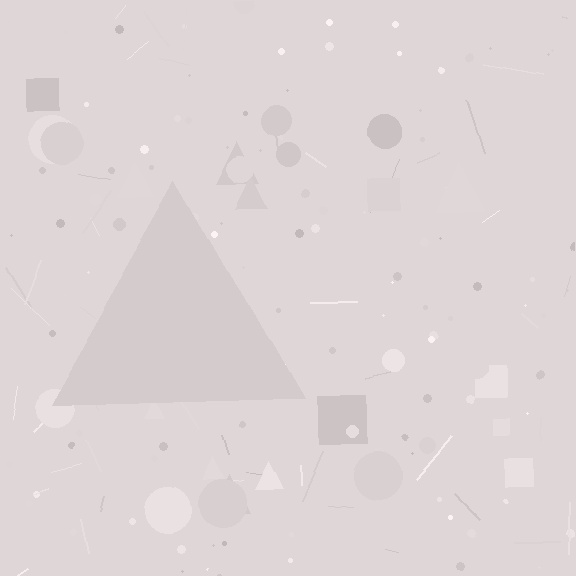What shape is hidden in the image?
A triangle is hidden in the image.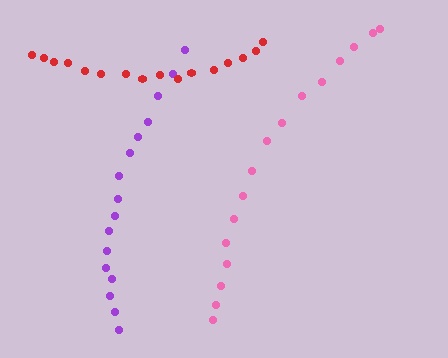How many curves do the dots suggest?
There are 3 distinct paths.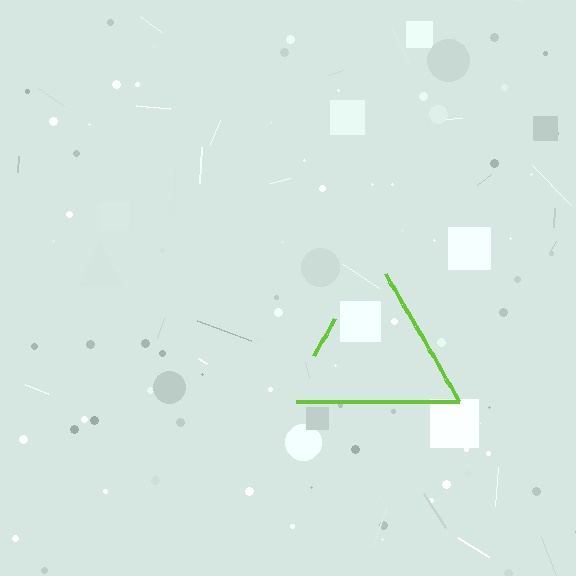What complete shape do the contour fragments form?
The contour fragments form a triangle.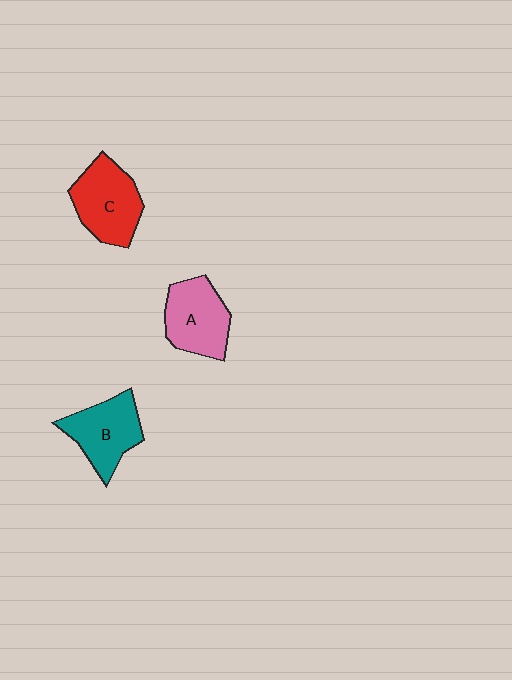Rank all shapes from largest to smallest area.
From largest to smallest: C (red), B (teal), A (pink).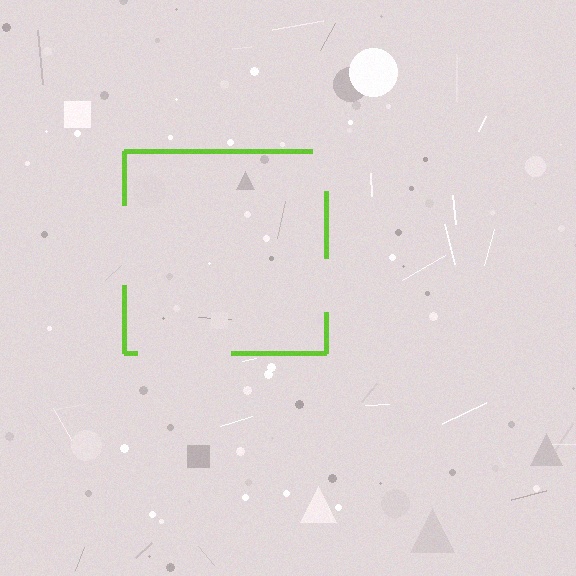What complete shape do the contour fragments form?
The contour fragments form a square.